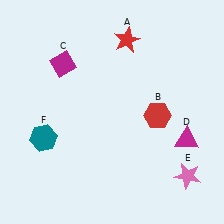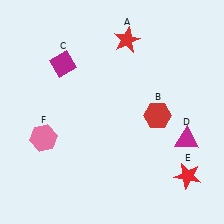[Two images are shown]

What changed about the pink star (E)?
In Image 1, E is pink. In Image 2, it changed to red.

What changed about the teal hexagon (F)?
In Image 1, F is teal. In Image 2, it changed to pink.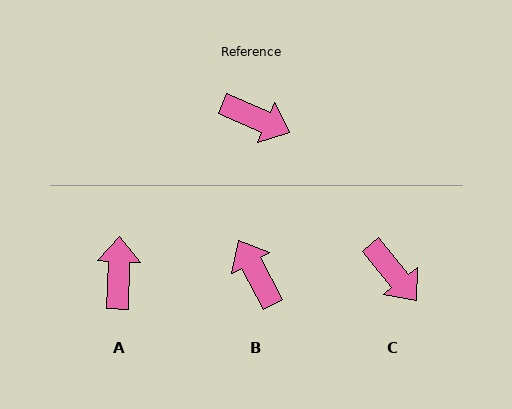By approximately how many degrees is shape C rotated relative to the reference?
Approximately 28 degrees clockwise.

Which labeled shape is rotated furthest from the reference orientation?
B, about 141 degrees away.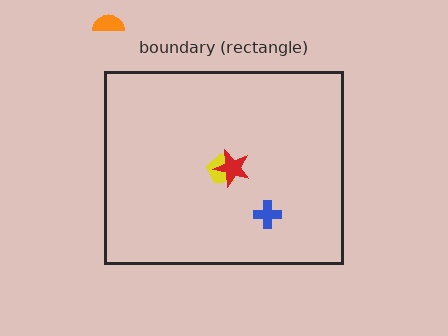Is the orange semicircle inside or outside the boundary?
Outside.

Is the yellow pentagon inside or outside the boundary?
Inside.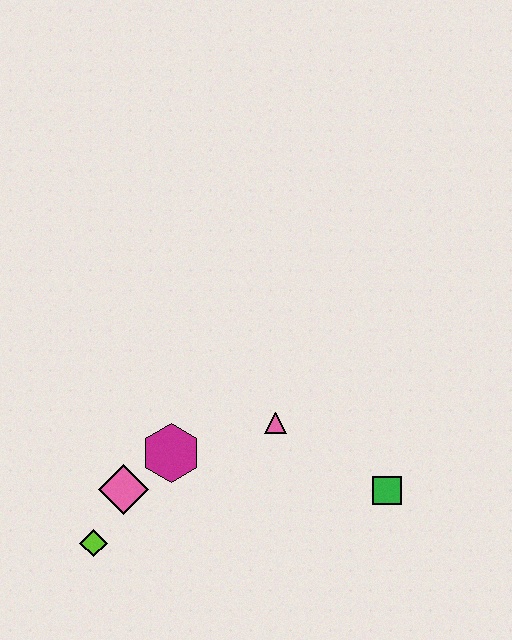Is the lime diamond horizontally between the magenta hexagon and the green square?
No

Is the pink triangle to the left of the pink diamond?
No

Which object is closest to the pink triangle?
The magenta hexagon is closest to the pink triangle.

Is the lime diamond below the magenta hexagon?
Yes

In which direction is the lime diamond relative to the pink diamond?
The lime diamond is below the pink diamond.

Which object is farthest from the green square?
The lime diamond is farthest from the green square.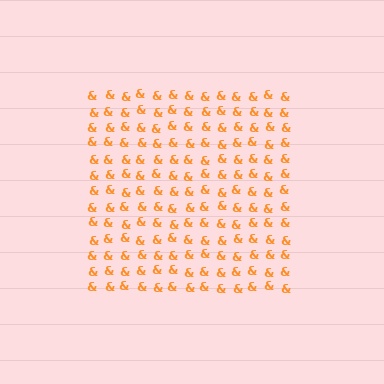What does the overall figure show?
The overall figure shows a square.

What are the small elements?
The small elements are ampersands.